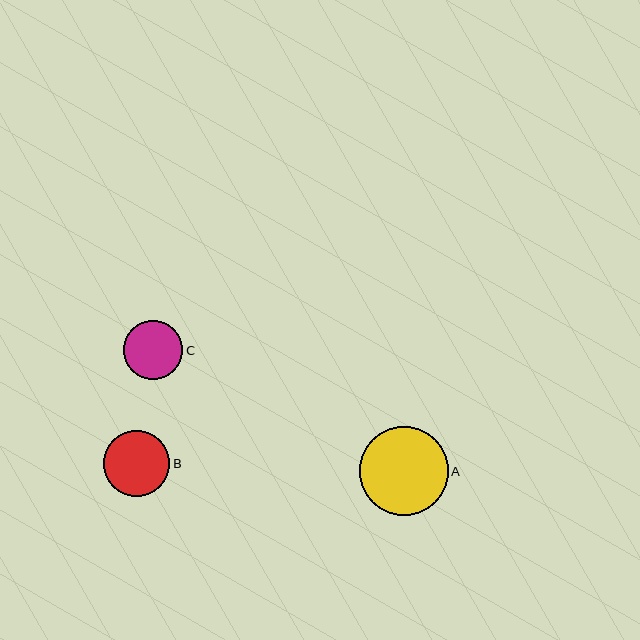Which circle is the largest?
Circle A is the largest with a size of approximately 89 pixels.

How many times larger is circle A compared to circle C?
Circle A is approximately 1.5 times the size of circle C.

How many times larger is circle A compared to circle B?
Circle A is approximately 1.4 times the size of circle B.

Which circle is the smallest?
Circle C is the smallest with a size of approximately 59 pixels.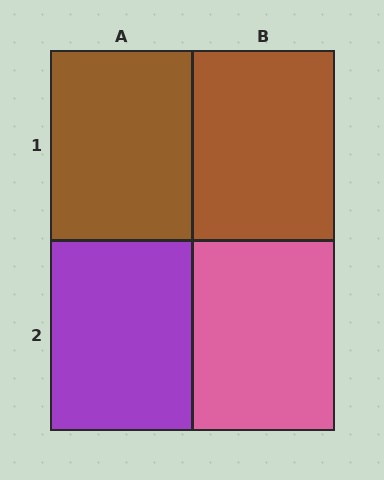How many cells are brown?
2 cells are brown.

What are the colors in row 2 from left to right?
Purple, pink.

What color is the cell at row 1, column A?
Brown.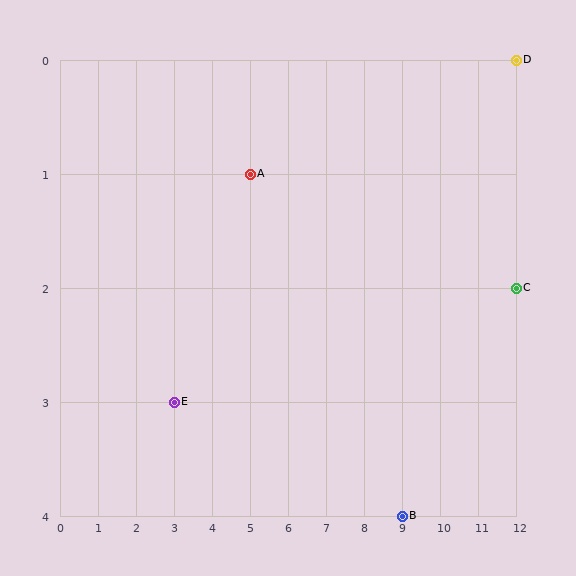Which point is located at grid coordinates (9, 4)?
Point B is at (9, 4).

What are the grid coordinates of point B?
Point B is at grid coordinates (9, 4).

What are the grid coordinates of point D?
Point D is at grid coordinates (12, 0).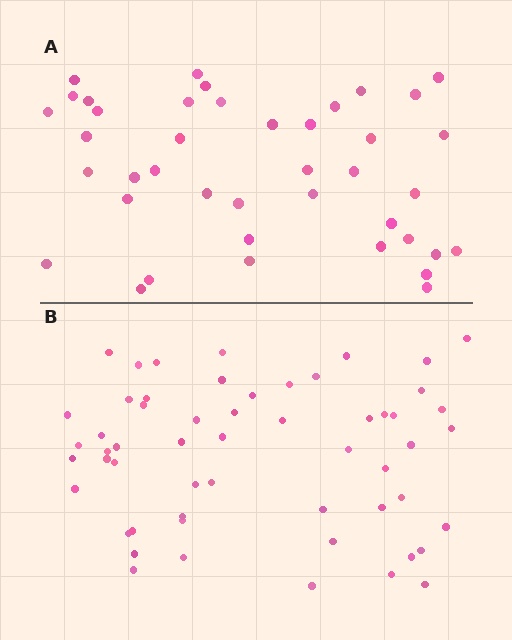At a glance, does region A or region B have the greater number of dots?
Region B (the bottom region) has more dots.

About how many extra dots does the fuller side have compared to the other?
Region B has approximately 15 more dots than region A.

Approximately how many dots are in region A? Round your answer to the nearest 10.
About 40 dots. (The exact count is 41, which rounds to 40.)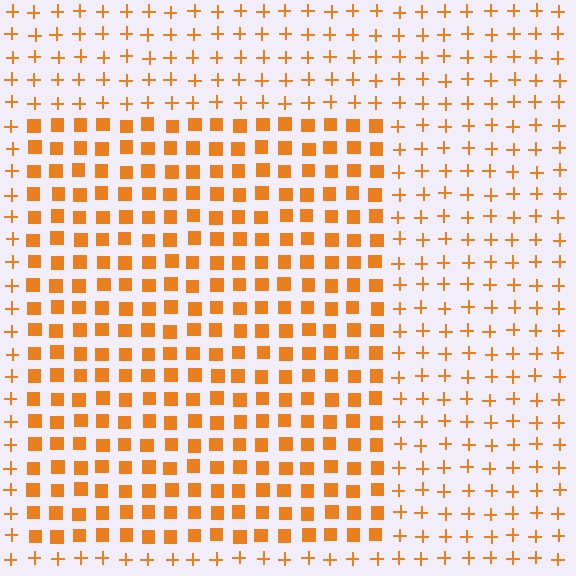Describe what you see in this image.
The image is filled with small orange elements arranged in a uniform grid. A rectangle-shaped region contains squares, while the surrounding area contains plus signs. The boundary is defined purely by the change in element shape.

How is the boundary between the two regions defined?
The boundary is defined by a change in element shape: squares inside vs. plus signs outside. All elements share the same color and spacing.